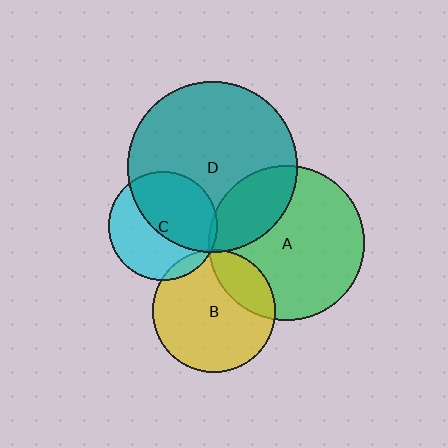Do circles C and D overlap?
Yes.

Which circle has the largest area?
Circle D (teal).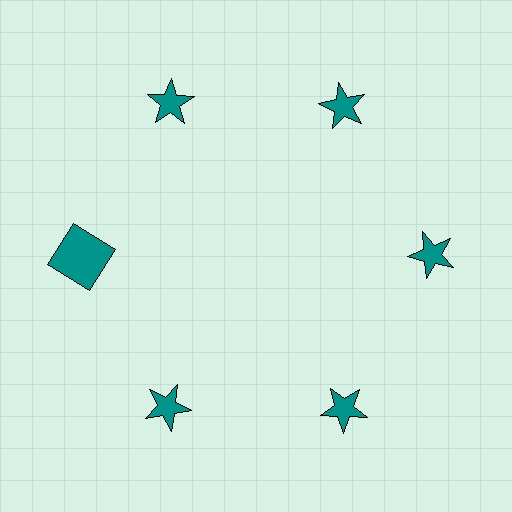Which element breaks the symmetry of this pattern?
The teal square at roughly the 9 o'clock position breaks the symmetry. All other shapes are teal stars.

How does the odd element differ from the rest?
It has a different shape: square instead of star.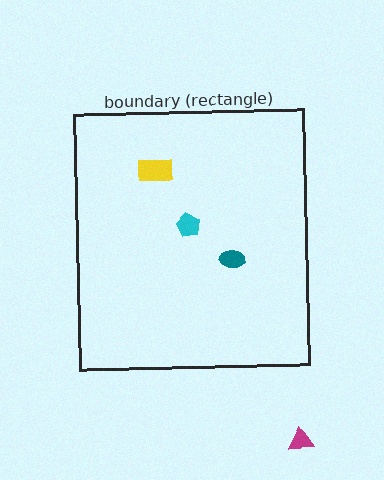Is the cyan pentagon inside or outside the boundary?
Inside.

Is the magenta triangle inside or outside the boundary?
Outside.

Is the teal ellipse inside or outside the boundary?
Inside.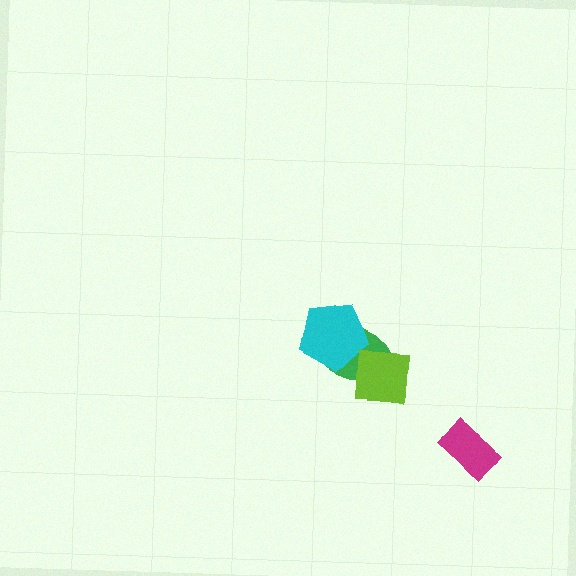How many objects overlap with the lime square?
2 objects overlap with the lime square.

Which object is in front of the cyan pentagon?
The lime square is in front of the cyan pentagon.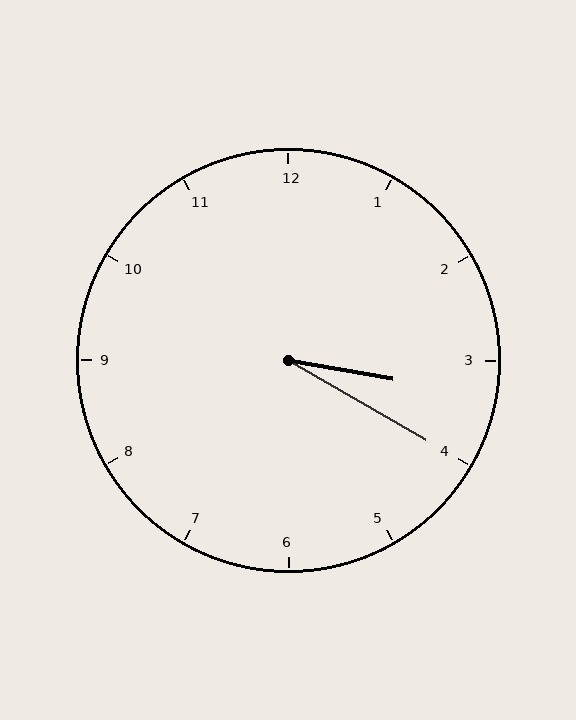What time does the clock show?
3:20.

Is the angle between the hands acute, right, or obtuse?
It is acute.